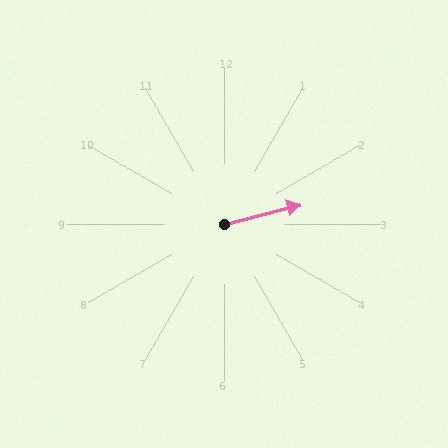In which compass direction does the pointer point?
East.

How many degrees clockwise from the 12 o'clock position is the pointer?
Approximately 75 degrees.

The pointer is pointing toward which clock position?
Roughly 3 o'clock.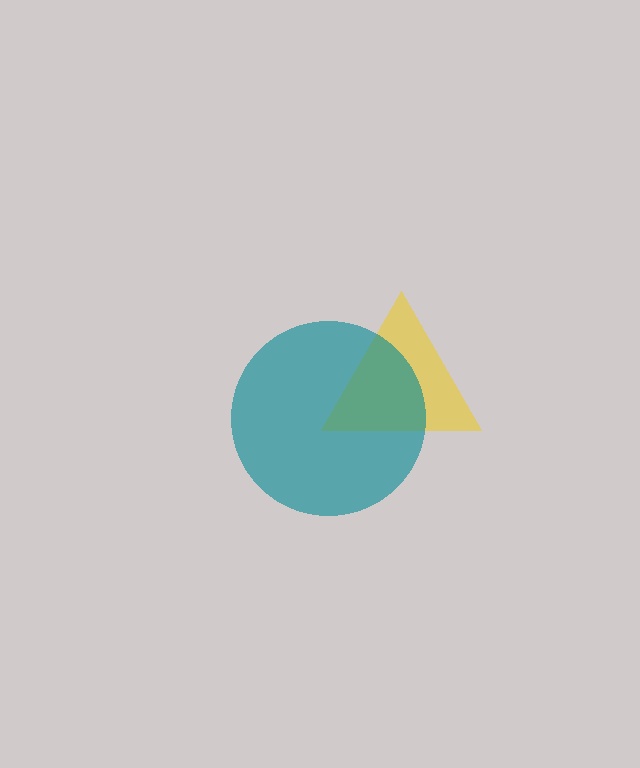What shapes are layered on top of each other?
The layered shapes are: a yellow triangle, a teal circle.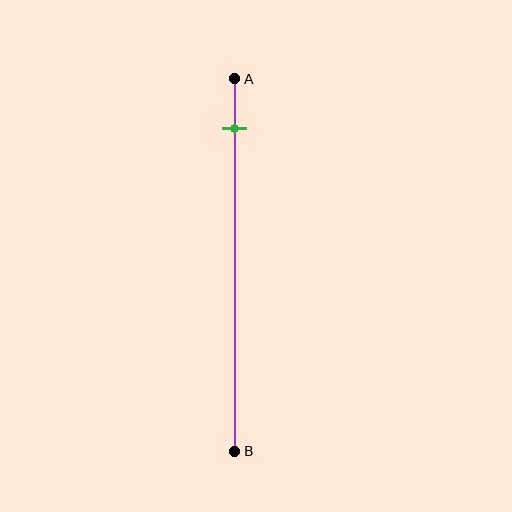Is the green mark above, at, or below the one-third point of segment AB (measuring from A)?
The green mark is above the one-third point of segment AB.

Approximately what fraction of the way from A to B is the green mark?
The green mark is approximately 15% of the way from A to B.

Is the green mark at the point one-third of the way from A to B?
No, the mark is at about 15% from A, not at the 33% one-third point.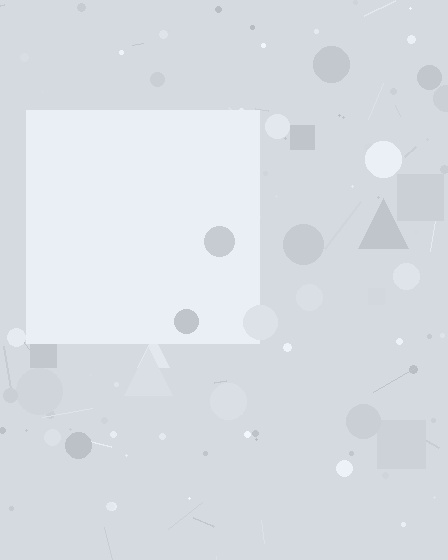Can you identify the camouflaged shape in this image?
The camouflaged shape is a square.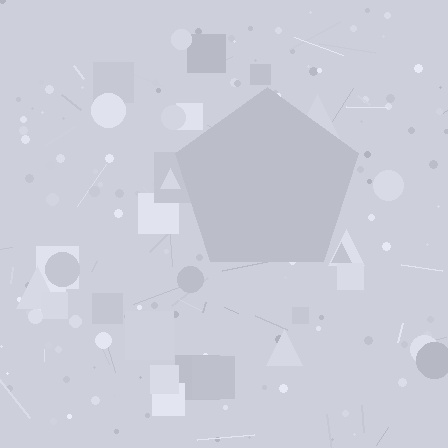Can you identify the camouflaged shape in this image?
The camouflaged shape is a pentagon.